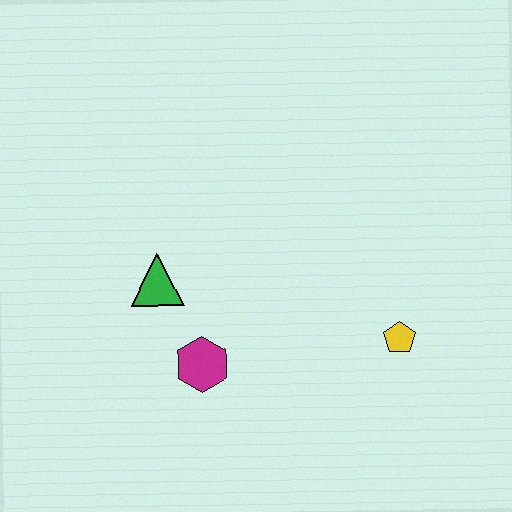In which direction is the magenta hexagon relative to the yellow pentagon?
The magenta hexagon is to the left of the yellow pentagon.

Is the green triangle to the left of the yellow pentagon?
Yes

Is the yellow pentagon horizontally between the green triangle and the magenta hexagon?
No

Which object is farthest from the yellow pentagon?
The green triangle is farthest from the yellow pentagon.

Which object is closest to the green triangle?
The magenta hexagon is closest to the green triangle.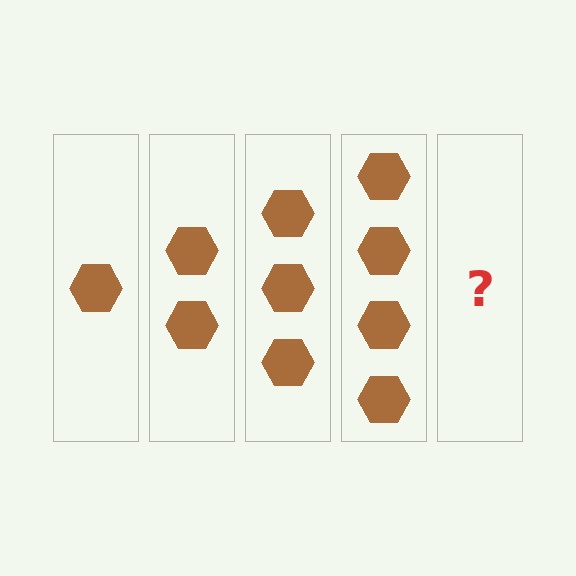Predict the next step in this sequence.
The next step is 5 hexagons.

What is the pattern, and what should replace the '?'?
The pattern is that each step adds one more hexagon. The '?' should be 5 hexagons.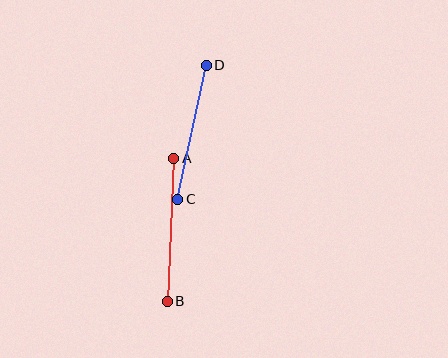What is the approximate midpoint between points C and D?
The midpoint is at approximately (192, 132) pixels.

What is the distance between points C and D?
The distance is approximately 137 pixels.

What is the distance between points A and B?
The distance is approximately 143 pixels.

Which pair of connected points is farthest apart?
Points A and B are farthest apart.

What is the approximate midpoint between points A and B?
The midpoint is at approximately (170, 230) pixels.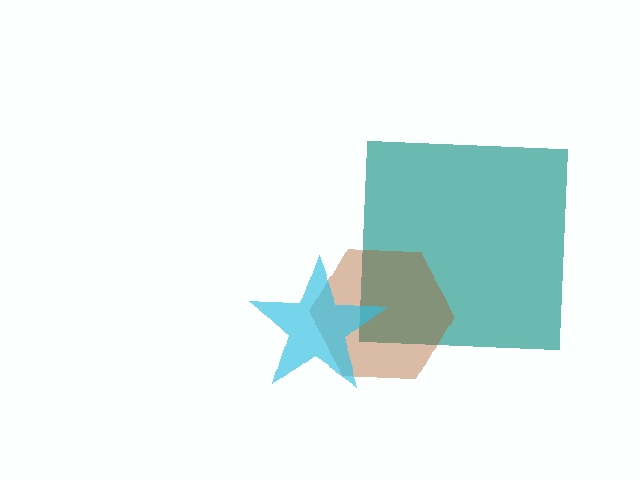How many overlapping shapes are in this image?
There are 3 overlapping shapes in the image.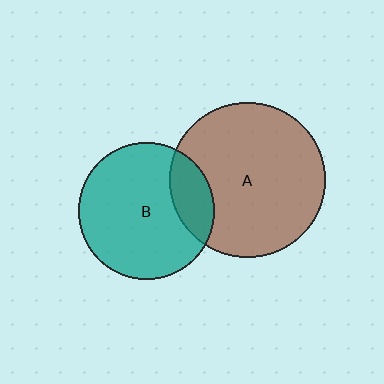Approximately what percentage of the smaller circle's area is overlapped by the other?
Approximately 20%.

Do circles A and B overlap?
Yes.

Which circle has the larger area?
Circle A (brown).